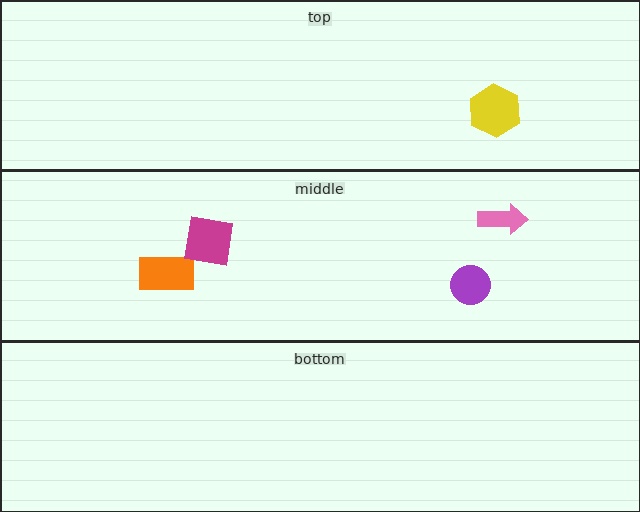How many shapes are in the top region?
1.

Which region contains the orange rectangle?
The middle region.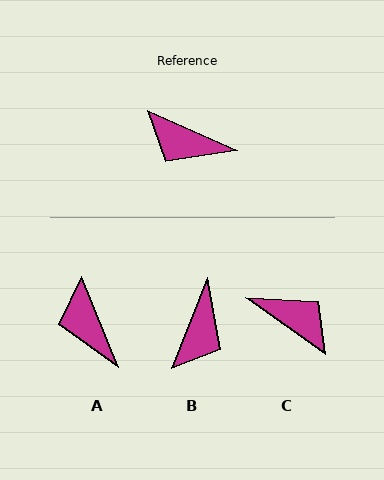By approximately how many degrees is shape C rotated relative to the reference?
Approximately 169 degrees counter-clockwise.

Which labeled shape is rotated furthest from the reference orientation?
C, about 169 degrees away.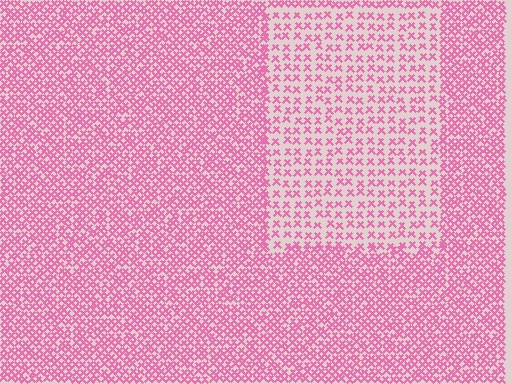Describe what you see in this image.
The image contains small pink elements arranged at two different densities. A rectangle-shaped region is visible where the elements are less densely packed than the surrounding area.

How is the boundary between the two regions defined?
The boundary is defined by a change in element density (approximately 2.1x ratio). All elements are the same color, size, and shape.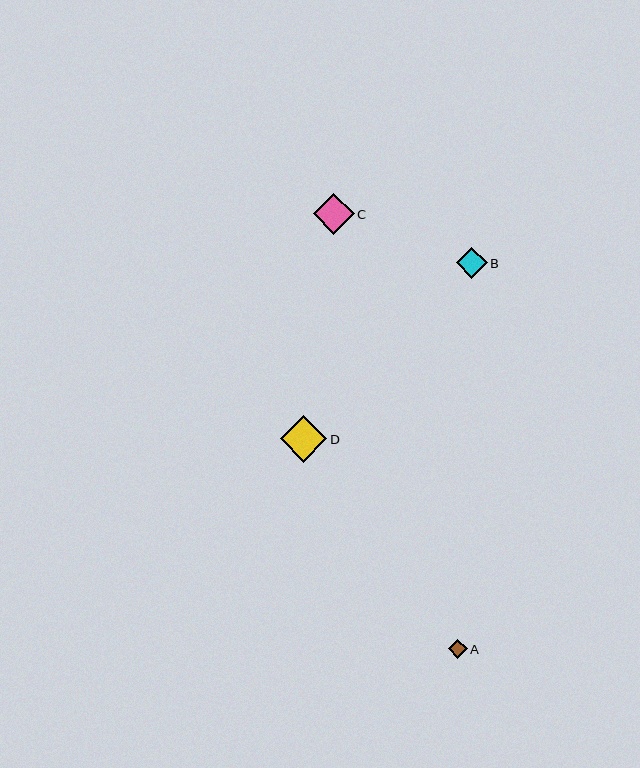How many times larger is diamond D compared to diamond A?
Diamond D is approximately 2.5 times the size of diamond A.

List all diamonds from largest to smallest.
From largest to smallest: D, C, B, A.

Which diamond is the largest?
Diamond D is the largest with a size of approximately 47 pixels.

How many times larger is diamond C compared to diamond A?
Diamond C is approximately 2.2 times the size of diamond A.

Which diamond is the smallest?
Diamond A is the smallest with a size of approximately 19 pixels.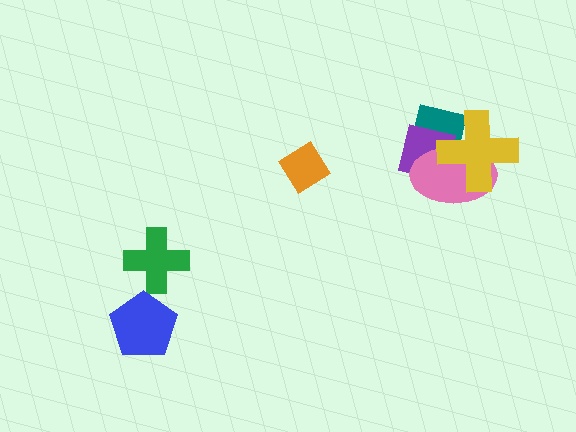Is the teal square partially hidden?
Yes, it is partially covered by another shape.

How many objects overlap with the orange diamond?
0 objects overlap with the orange diamond.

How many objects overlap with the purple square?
3 objects overlap with the purple square.